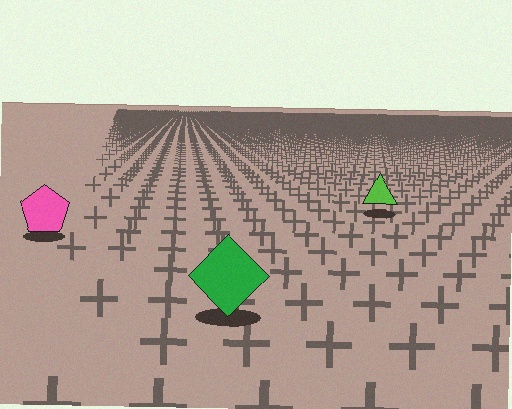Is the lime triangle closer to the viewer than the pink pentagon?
No. The pink pentagon is closer — you can tell from the texture gradient: the ground texture is coarser near it.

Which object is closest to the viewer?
The green diamond is closest. The texture marks near it are larger and more spread out.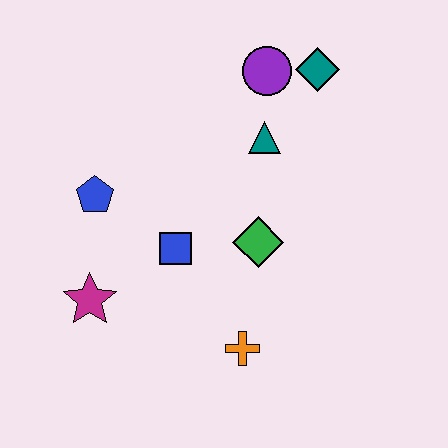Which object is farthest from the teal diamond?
The magenta star is farthest from the teal diamond.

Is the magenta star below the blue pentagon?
Yes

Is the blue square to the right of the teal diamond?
No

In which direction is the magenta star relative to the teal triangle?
The magenta star is to the left of the teal triangle.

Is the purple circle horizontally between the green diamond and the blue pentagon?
No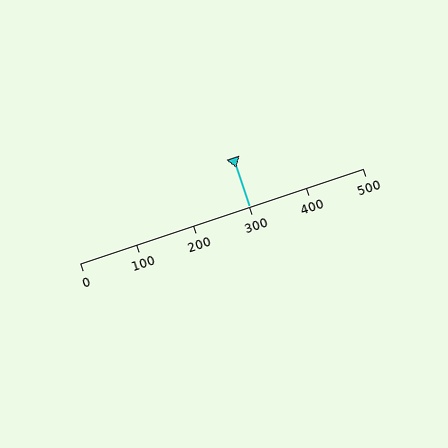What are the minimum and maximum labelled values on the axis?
The axis runs from 0 to 500.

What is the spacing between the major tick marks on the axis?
The major ticks are spaced 100 apart.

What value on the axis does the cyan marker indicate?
The marker indicates approximately 300.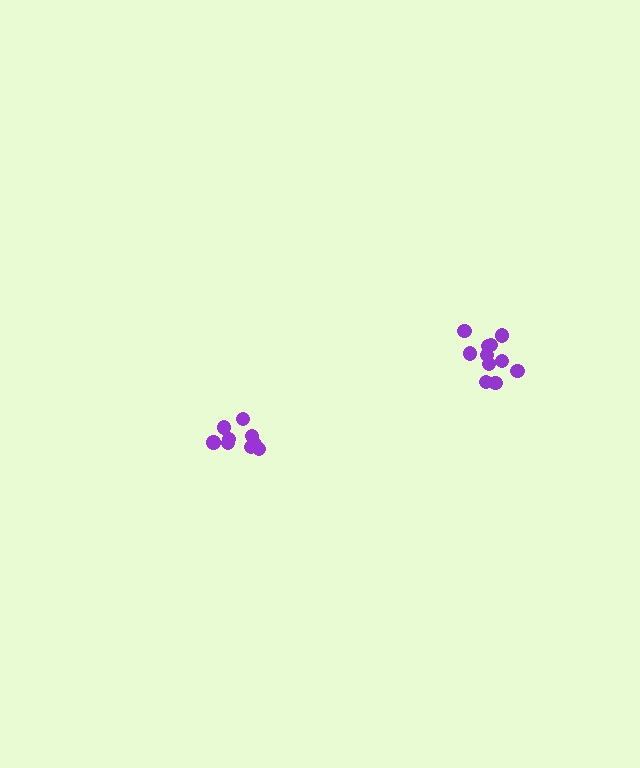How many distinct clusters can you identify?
There are 2 distinct clusters.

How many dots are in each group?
Group 1: 9 dots, Group 2: 11 dots (20 total).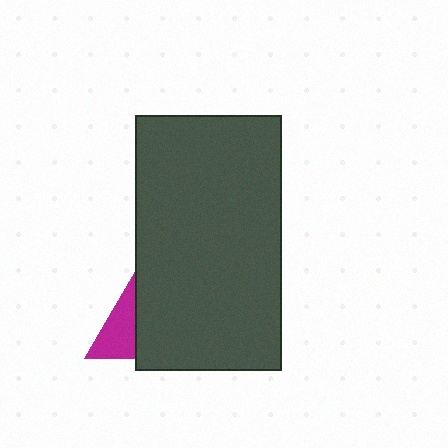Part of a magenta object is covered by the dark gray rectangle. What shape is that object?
It is a triangle.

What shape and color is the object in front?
The object in front is a dark gray rectangle.